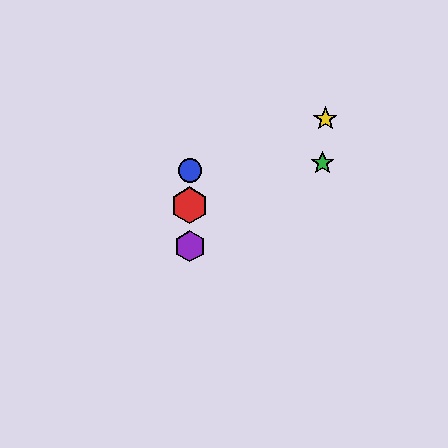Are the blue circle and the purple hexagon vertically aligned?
Yes, both are at x≈190.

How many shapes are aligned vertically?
3 shapes (the red hexagon, the blue circle, the purple hexagon) are aligned vertically.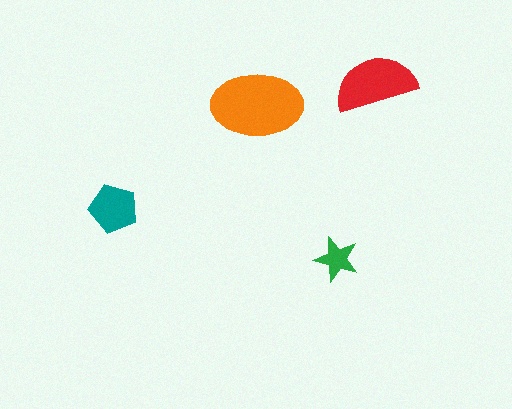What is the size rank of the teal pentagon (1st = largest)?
3rd.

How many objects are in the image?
There are 4 objects in the image.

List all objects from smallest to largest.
The green star, the teal pentagon, the red semicircle, the orange ellipse.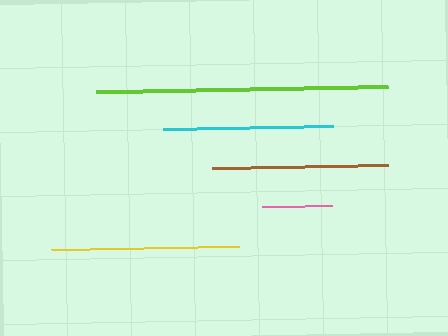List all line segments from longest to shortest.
From longest to shortest: lime, yellow, brown, cyan, pink.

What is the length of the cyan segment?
The cyan segment is approximately 170 pixels long.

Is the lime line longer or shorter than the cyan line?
The lime line is longer than the cyan line.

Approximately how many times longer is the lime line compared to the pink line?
The lime line is approximately 4.2 times the length of the pink line.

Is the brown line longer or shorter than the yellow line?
The yellow line is longer than the brown line.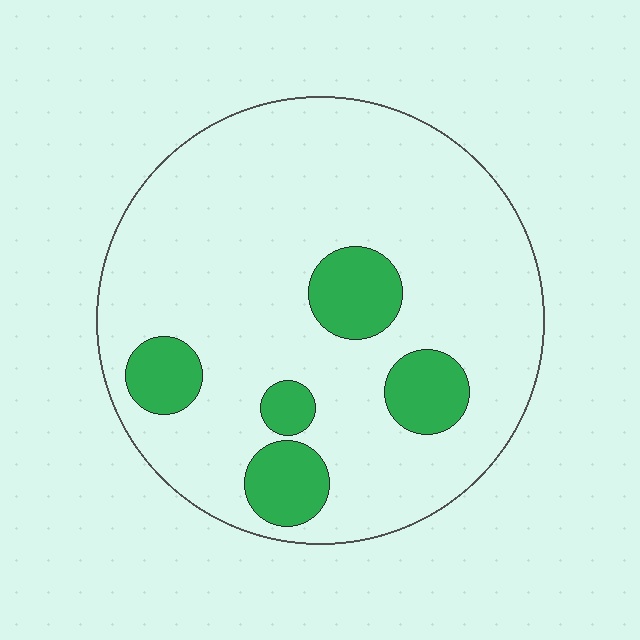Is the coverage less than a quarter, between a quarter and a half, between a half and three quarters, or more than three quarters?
Less than a quarter.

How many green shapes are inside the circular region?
5.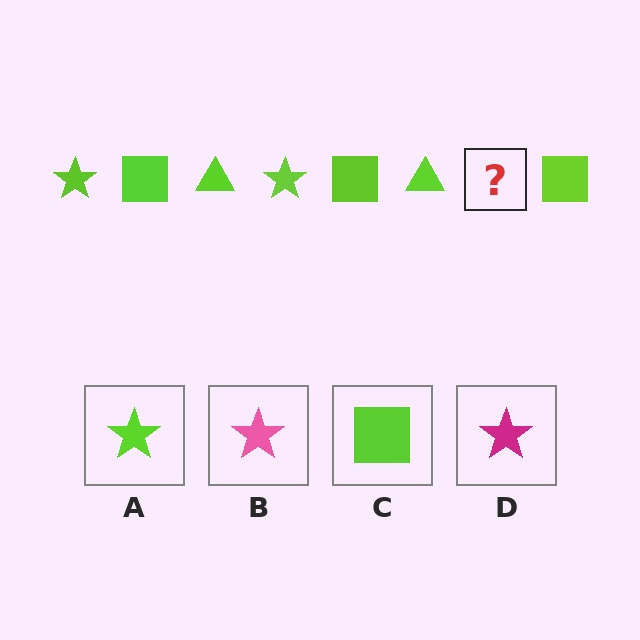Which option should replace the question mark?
Option A.